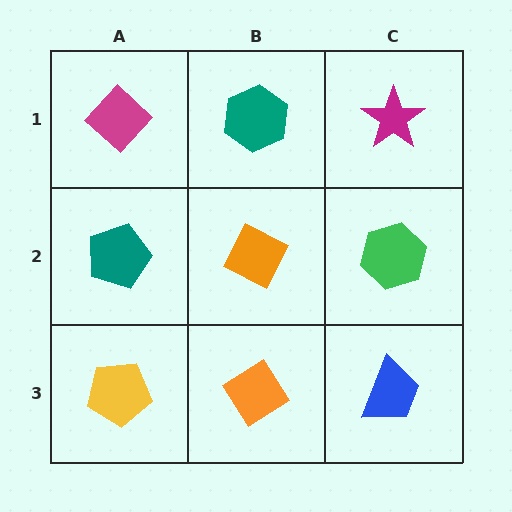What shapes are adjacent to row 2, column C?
A magenta star (row 1, column C), a blue trapezoid (row 3, column C), an orange diamond (row 2, column B).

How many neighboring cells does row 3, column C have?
2.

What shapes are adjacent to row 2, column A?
A magenta diamond (row 1, column A), a yellow pentagon (row 3, column A), an orange diamond (row 2, column B).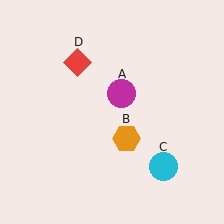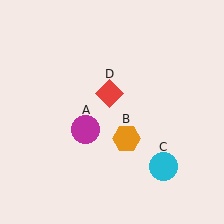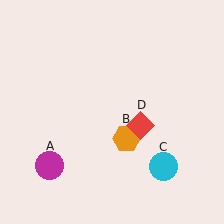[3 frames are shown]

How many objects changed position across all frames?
2 objects changed position: magenta circle (object A), red diamond (object D).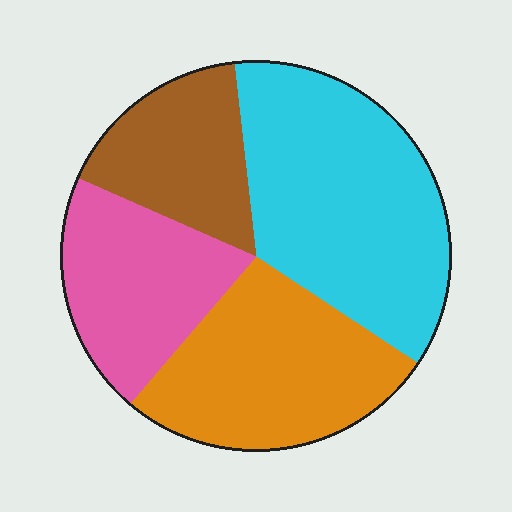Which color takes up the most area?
Cyan, at roughly 35%.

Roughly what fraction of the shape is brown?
Brown takes up about one sixth (1/6) of the shape.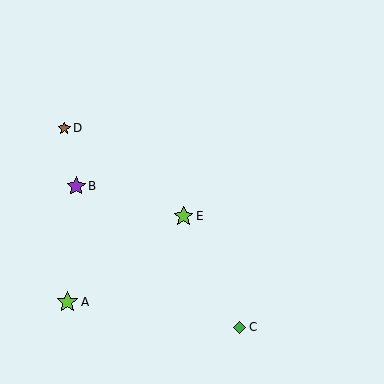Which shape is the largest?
The lime star (labeled A) is the largest.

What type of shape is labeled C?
Shape C is a green diamond.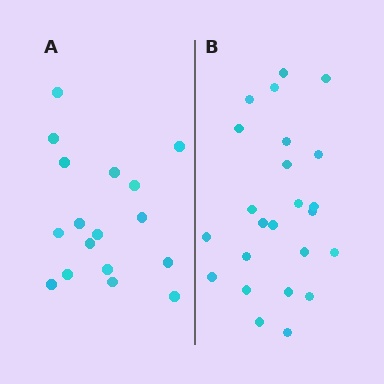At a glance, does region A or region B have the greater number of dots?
Region B (the right region) has more dots.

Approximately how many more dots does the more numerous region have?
Region B has roughly 8 or so more dots than region A.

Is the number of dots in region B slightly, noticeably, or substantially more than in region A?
Region B has noticeably more, but not dramatically so. The ratio is roughly 1.4 to 1.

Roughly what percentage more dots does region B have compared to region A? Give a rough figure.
About 40% more.